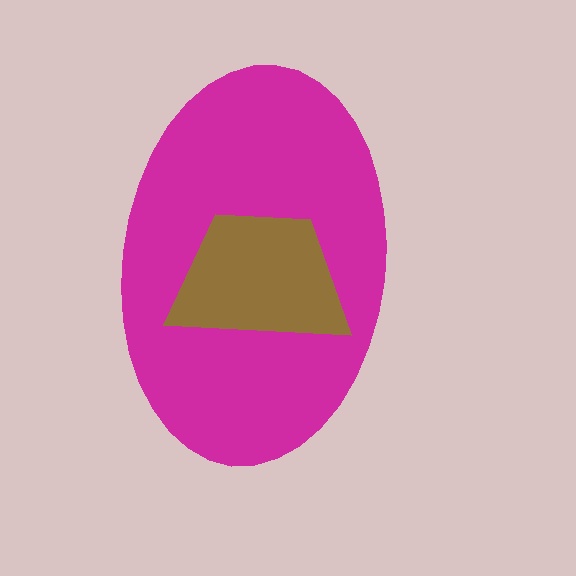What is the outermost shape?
The magenta ellipse.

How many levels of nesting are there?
2.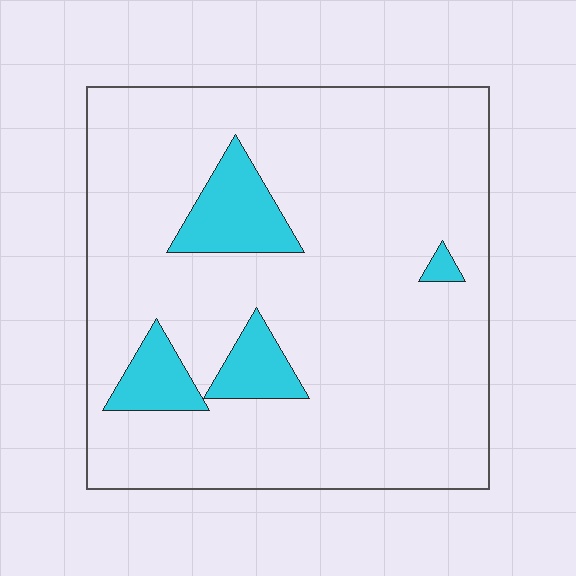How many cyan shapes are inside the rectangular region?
4.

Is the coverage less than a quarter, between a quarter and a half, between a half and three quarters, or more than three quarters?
Less than a quarter.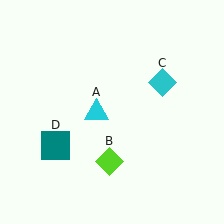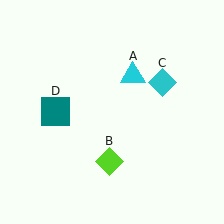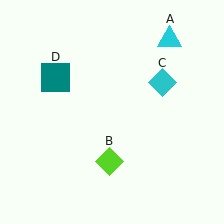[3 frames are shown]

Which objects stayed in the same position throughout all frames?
Lime diamond (object B) and cyan diamond (object C) remained stationary.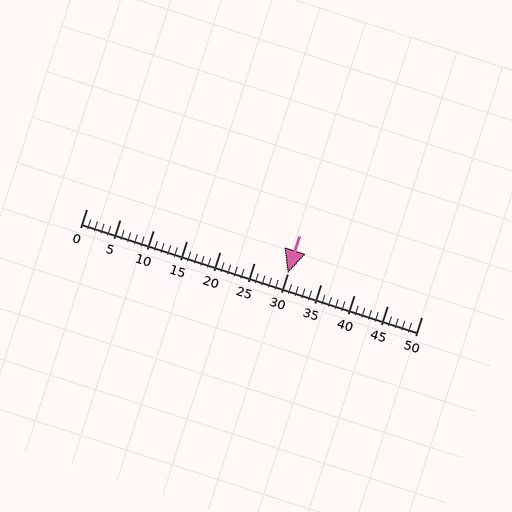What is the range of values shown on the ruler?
The ruler shows values from 0 to 50.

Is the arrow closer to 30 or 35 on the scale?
The arrow is closer to 30.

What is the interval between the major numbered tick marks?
The major tick marks are spaced 5 units apart.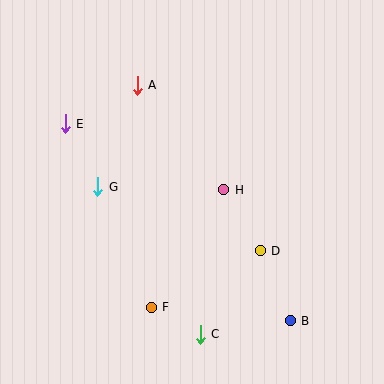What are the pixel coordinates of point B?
Point B is at (290, 321).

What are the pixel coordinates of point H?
Point H is at (224, 190).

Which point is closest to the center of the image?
Point H at (224, 190) is closest to the center.